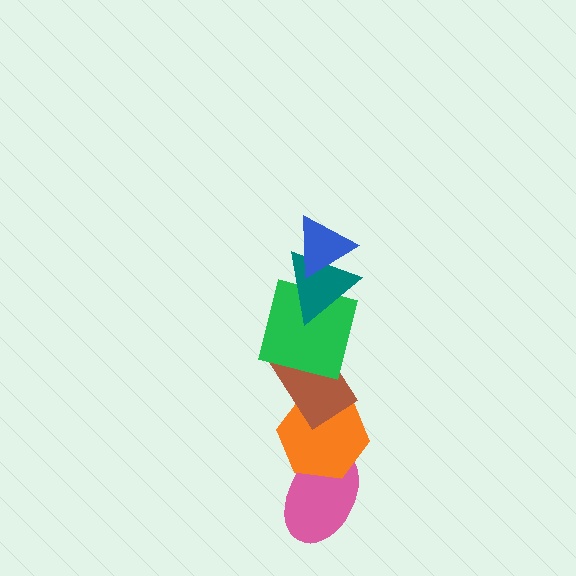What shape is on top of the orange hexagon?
The brown rectangle is on top of the orange hexagon.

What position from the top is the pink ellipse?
The pink ellipse is 6th from the top.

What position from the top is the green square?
The green square is 3rd from the top.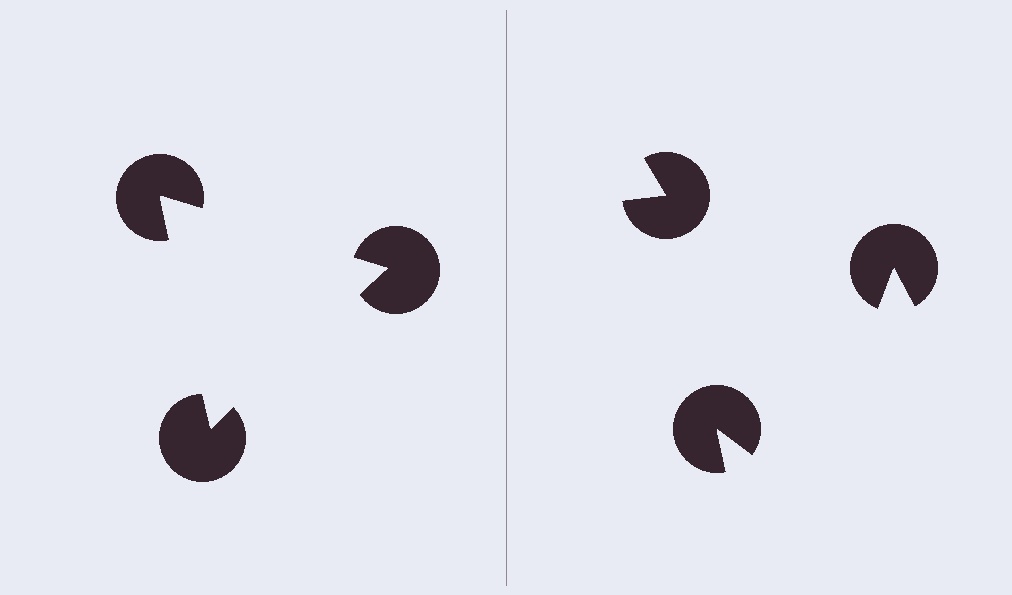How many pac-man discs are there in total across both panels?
6 — 3 on each side.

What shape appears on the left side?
An illusory triangle.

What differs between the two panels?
The pac-man discs are positioned identically on both sides; only the wedge orientations differ. On the left they align to a triangle; on the right they are misaligned.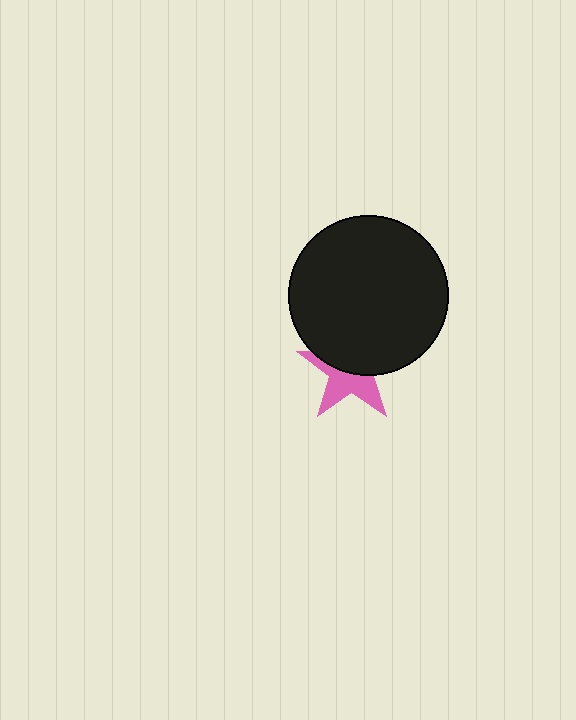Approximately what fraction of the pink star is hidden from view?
Roughly 52% of the pink star is hidden behind the black circle.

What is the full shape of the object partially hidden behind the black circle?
The partially hidden object is a pink star.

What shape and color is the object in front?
The object in front is a black circle.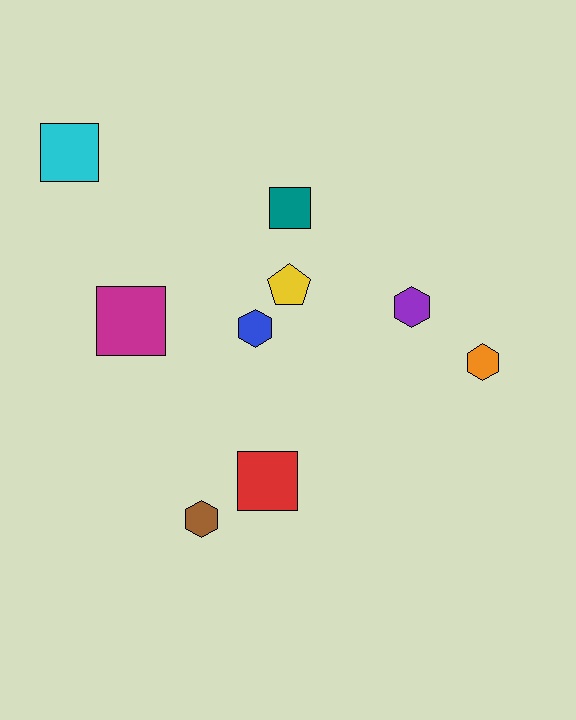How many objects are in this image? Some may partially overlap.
There are 9 objects.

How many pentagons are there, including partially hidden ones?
There is 1 pentagon.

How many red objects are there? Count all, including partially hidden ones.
There is 1 red object.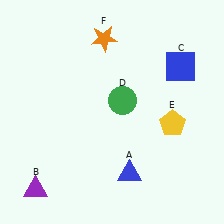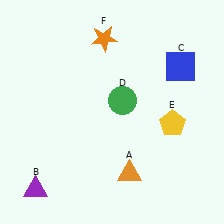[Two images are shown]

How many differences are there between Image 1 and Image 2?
There is 1 difference between the two images.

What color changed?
The triangle (A) changed from blue in Image 1 to orange in Image 2.